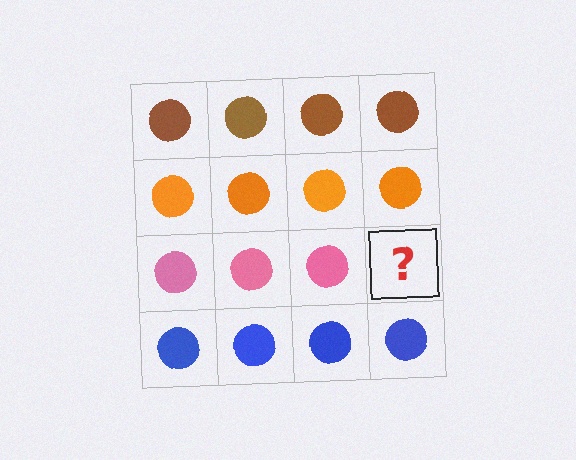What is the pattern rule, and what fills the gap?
The rule is that each row has a consistent color. The gap should be filled with a pink circle.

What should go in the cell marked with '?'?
The missing cell should contain a pink circle.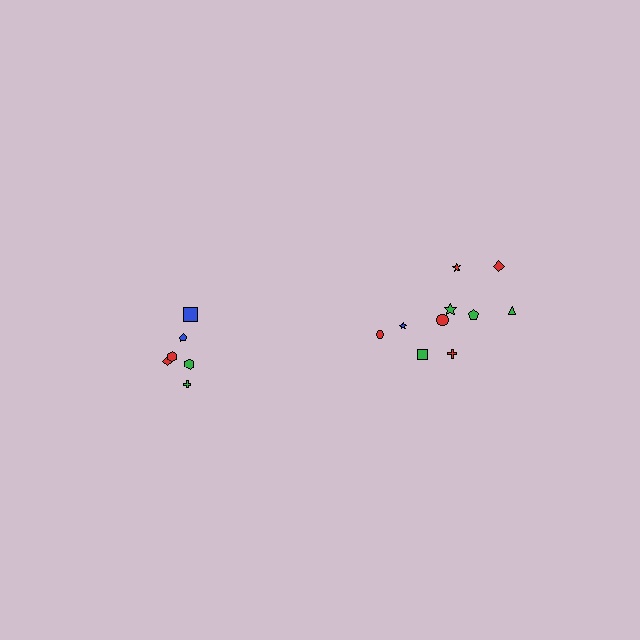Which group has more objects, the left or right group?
The right group.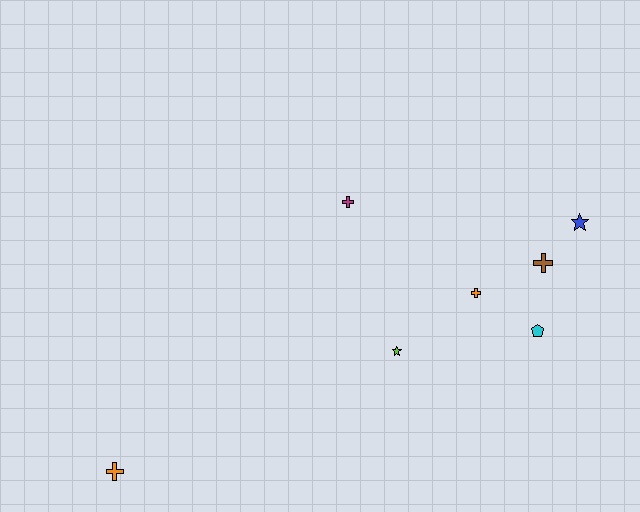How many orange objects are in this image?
There are 2 orange objects.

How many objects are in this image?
There are 7 objects.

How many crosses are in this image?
There are 4 crosses.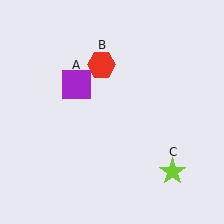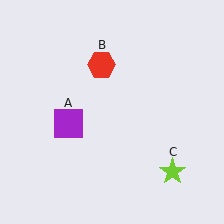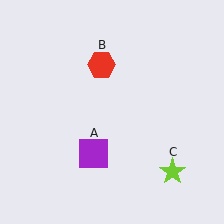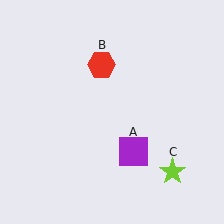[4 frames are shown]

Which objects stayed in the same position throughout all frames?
Red hexagon (object B) and lime star (object C) remained stationary.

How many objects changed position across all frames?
1 object changed position: purple square (object A).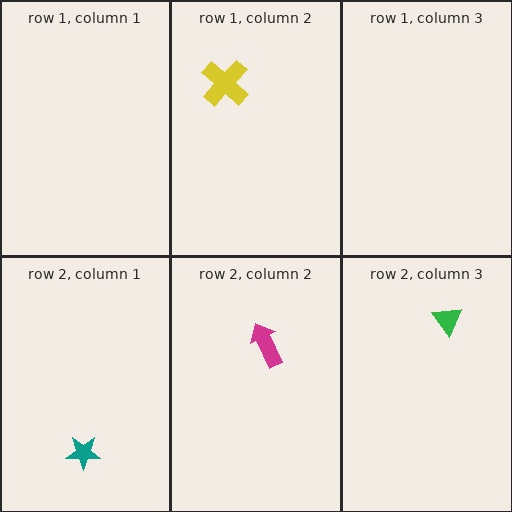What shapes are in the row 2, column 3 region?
The green triangle.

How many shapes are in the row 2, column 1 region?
1.